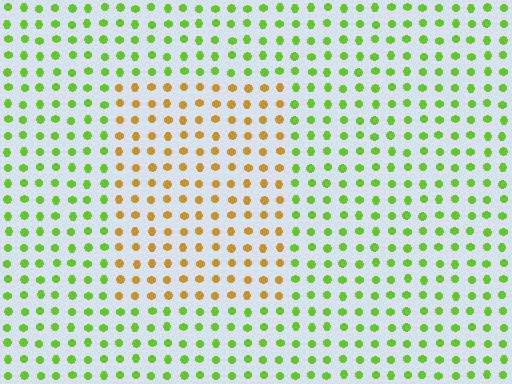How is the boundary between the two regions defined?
The boundary is defined purely by a slight shift in hue (about 59 degrees). Spacing, size, and orientation are identical on both sides.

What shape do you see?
I see a rectangle.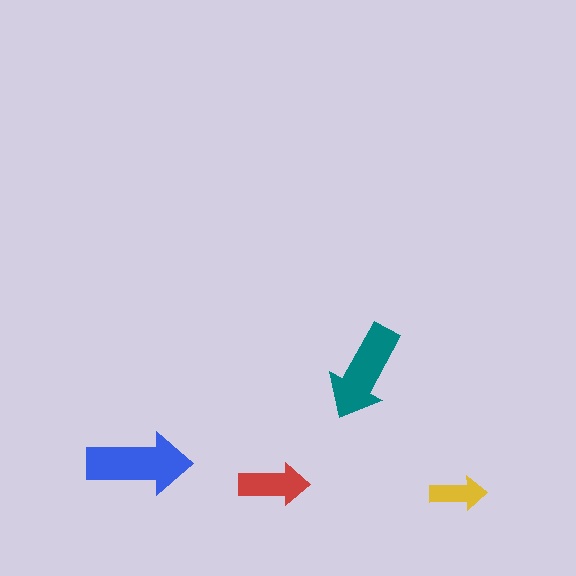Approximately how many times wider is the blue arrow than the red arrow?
About 1.5 times wider.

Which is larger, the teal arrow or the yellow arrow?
The teal one.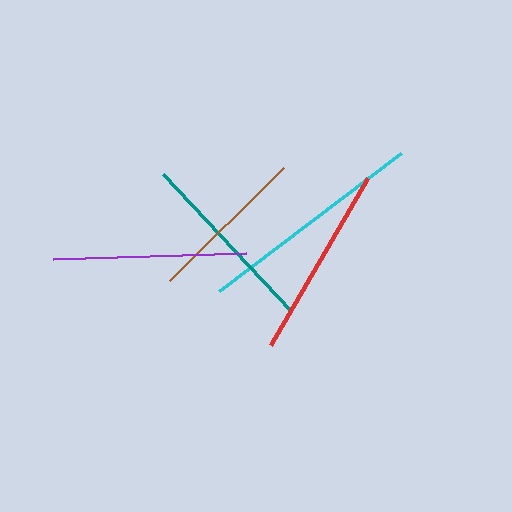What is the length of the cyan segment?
The cyan segment is approximately 228 pixels long.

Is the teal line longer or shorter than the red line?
The red line is longer than the teal line.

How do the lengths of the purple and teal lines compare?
The purple and teal lines are approximately the same length.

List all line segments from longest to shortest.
From longest to shortest: cyan, red, purple, teal, brown.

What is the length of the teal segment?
The teal segment is approximately 187 pixels long.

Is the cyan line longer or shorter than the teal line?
The cyan line is longer than the teal line.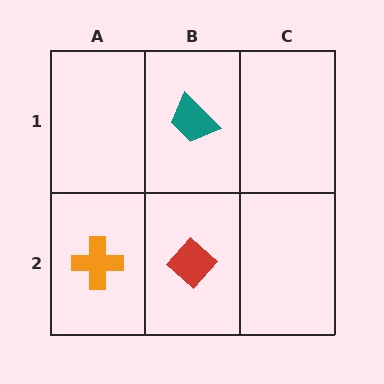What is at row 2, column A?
An orange cross.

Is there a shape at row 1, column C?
No, that cell is empty.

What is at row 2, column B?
A red diamond.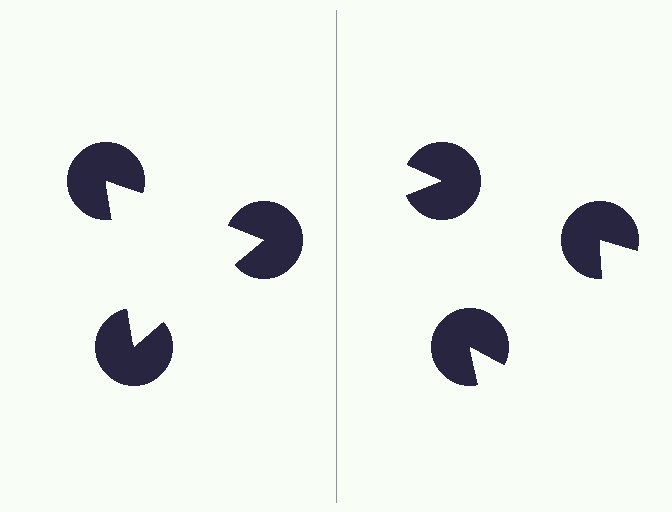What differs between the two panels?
The pac-man discs are positioned identically on both sides; only the wedge orientations differ. On the left they align to a triangle; on the right they are misaligned.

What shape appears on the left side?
An illusory triangle.